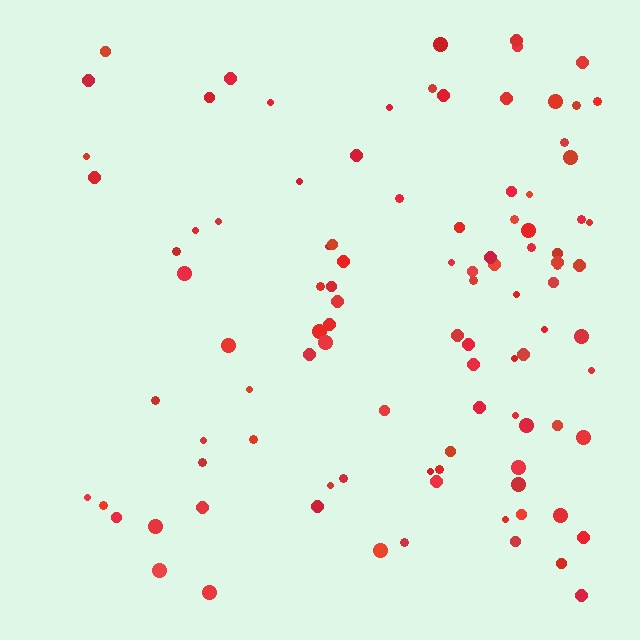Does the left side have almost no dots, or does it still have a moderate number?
Still a moderate number, just noticeably fewer than the right.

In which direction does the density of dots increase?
From left to right, with the right side densest.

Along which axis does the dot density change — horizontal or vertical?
Horizontal.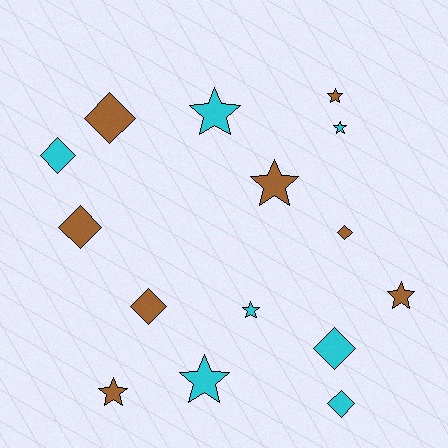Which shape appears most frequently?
Star, with 8 objects.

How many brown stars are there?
There are 4 brown stars.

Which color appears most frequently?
Brown, with 8 objects.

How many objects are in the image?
There are 15 objects.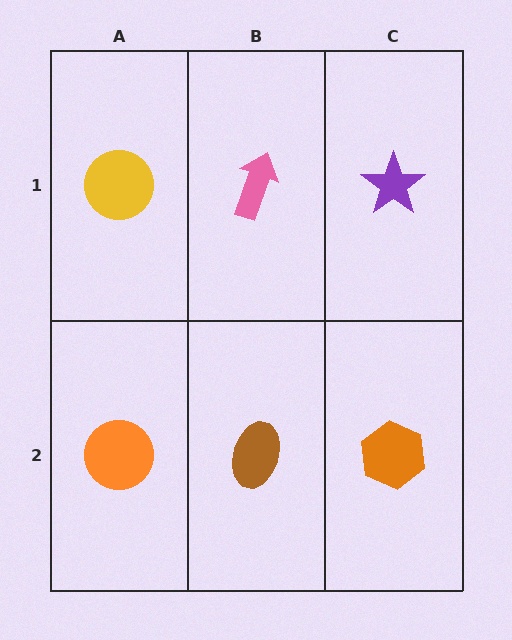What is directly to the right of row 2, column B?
An orange hexagon.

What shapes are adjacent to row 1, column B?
A brown ellipse (row 2, column B), a yellow circle (row 1, column A), a purple star (row 1, column C).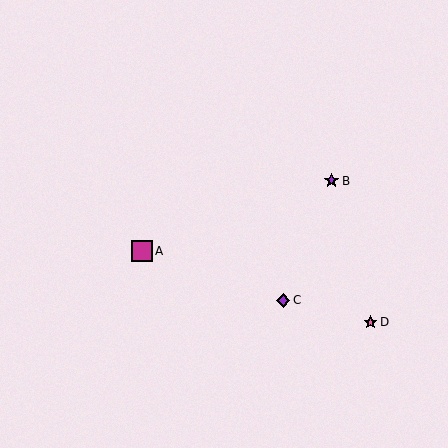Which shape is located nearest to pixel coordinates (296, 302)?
The purple diamond (labeled C) at (283, 300) is nearest to that location.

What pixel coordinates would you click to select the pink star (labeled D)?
Click at (371, 322) to select the pink star D.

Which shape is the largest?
The magenta square (labeled A) is the largest.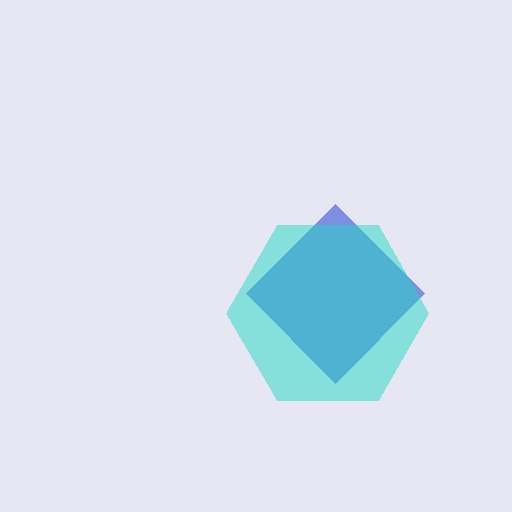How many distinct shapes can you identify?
There are 2 distinct shapes: a blue diamond, a cyan hexagon.